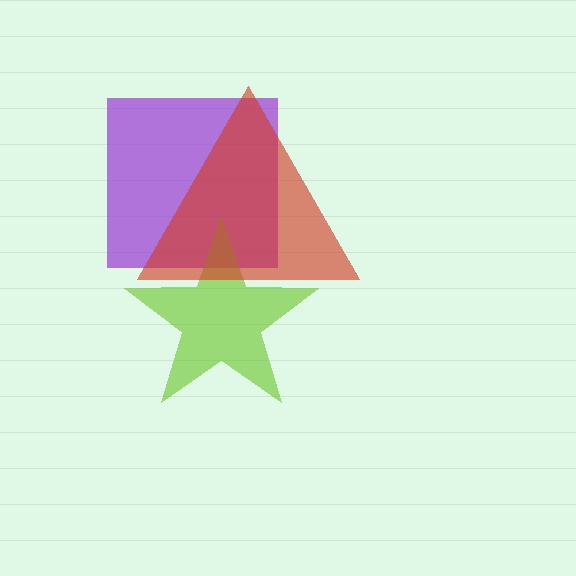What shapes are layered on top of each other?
The layered shapes are: a purple square, a lime star, a red triangle.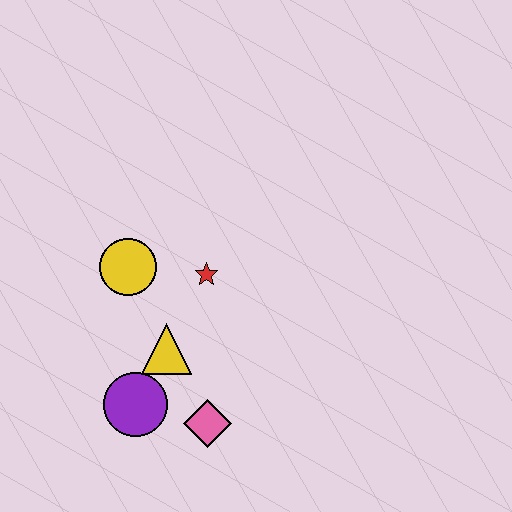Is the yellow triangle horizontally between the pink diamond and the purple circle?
Yes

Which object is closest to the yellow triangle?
The purple circle is closest to the yellow triangle.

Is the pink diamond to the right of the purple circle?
Yes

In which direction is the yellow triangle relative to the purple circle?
The yellow triangle is above the purple circle.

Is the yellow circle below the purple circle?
No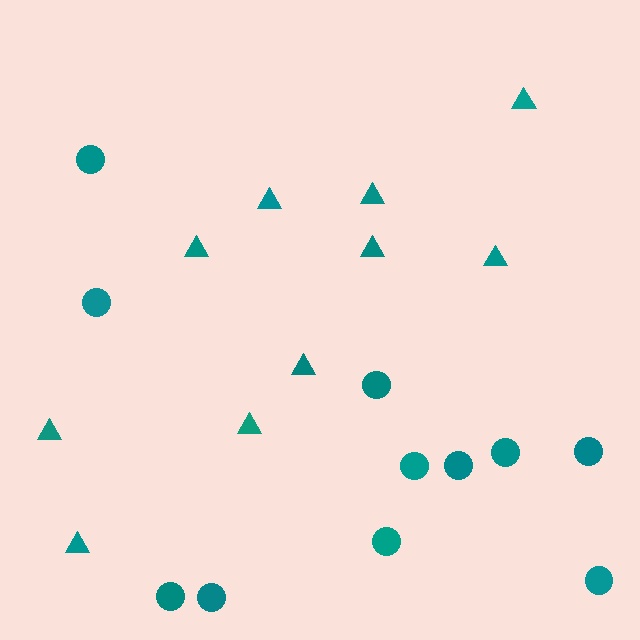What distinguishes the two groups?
There are 2 groups: one group of circles (11) and one group of triangles (10).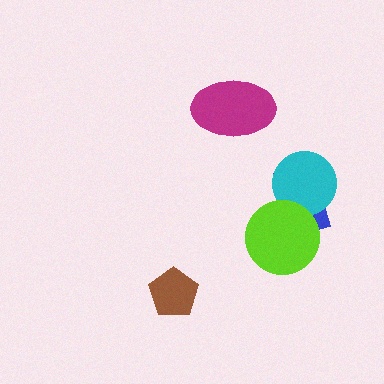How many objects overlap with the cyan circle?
2 objects overlap with the cyan circle.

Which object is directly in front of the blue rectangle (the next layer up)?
The cyan circle is directly in front of the blue rectangle.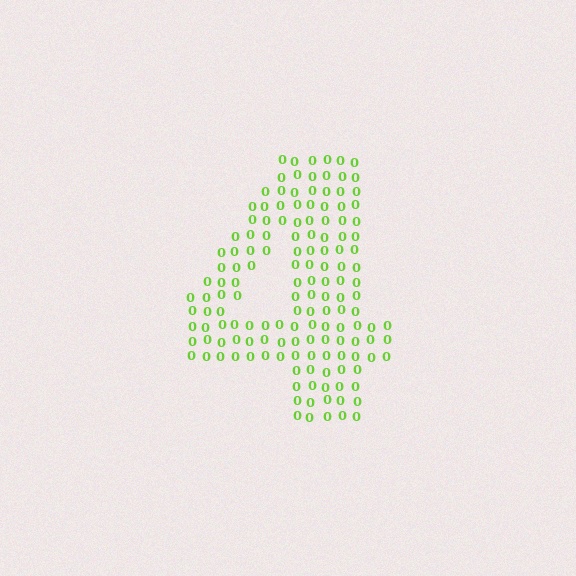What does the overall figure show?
The overall figure shows the digit 4.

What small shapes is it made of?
It is made of small digit 0's.